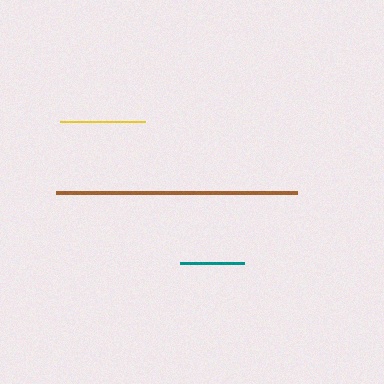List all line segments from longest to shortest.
From longest to shortest: brown, yellow, teal.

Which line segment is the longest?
The brown line is the longest at approximately 242 pixels.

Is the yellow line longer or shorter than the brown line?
The brown line is longer than the yellow line.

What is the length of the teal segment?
The teal segment is approximately 64 pixels long.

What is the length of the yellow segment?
The yellow segment is approximately 86 pixels long.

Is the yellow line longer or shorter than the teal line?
The yellow line is longer than the teal line.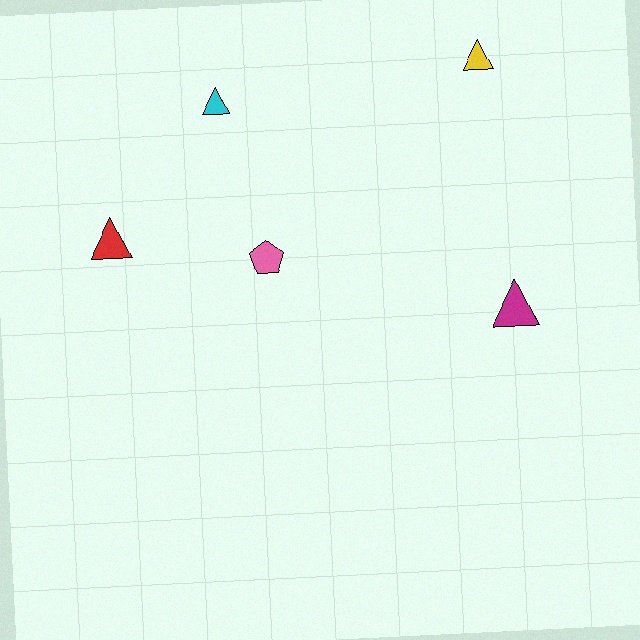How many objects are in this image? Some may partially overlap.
There are 5 objects.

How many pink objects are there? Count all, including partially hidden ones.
There is 1 pink object.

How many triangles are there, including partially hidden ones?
There are 4 triangles.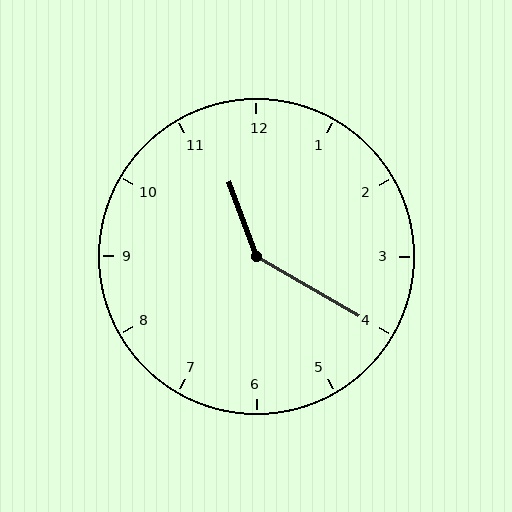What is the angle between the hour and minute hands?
Approximately 140 degrees.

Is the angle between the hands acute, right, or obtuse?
It is obtuse.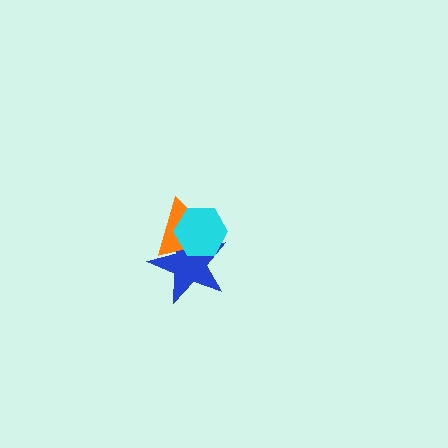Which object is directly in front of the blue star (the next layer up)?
The orange triangle is directly in front of the blue star.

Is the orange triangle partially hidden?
Yes, it is partially covered by another shape.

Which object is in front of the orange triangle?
The cyan hexagon is in front of the orange triangle.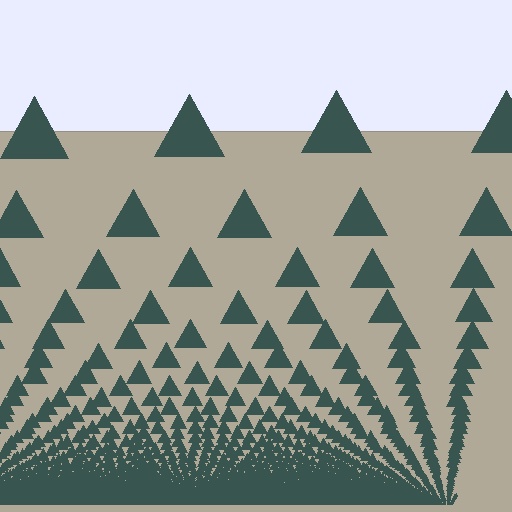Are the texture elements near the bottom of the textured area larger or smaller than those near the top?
Smaller. The gradient is inverted — elements near the bottom are smaller and denser.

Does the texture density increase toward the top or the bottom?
Density increases toward the bottom.